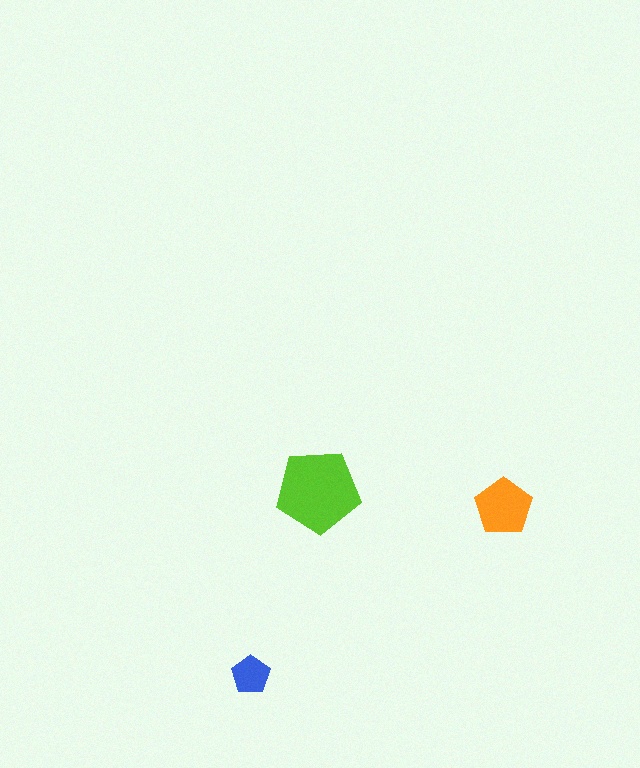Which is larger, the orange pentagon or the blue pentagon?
The orange one.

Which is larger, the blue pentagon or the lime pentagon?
The lime one.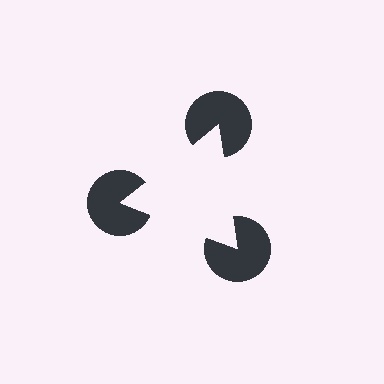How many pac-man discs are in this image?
There are 3 — one at each vertex of the illusory triangle.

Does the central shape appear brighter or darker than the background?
It typically appears slightly brighter than the background, even though no actual brightness change is drawn.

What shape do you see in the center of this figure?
An illusory triangle — its edges are inferred from the aligned wedge cuts in the pac-man discs, not physically drawn.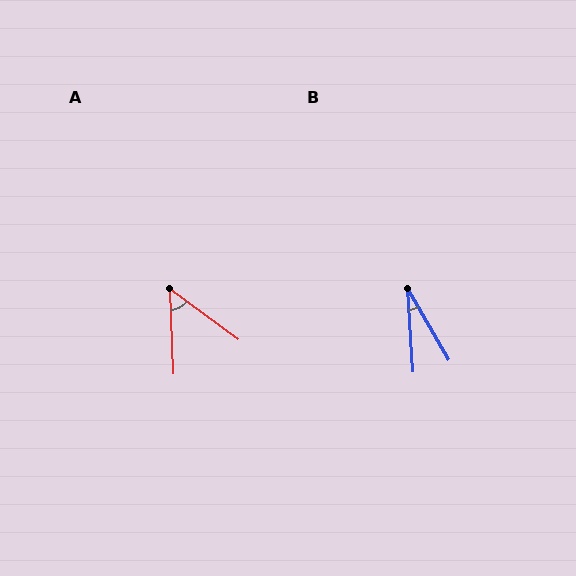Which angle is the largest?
A, at approximately 52 degrees.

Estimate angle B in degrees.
Approximately 26 degrees.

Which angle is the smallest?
B, at approximately 26 degrees.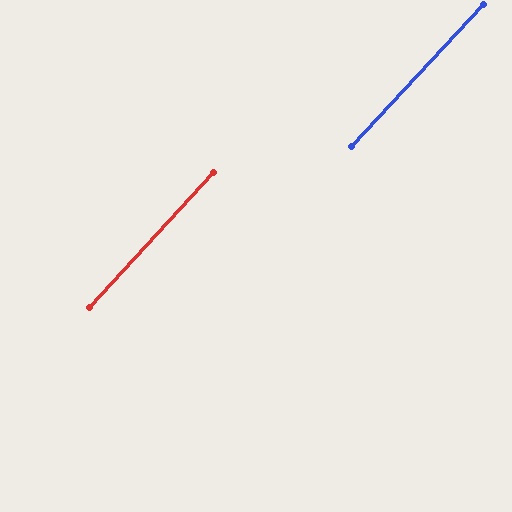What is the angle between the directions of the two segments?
Approximately 0 degrees.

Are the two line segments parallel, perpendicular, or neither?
Parallel — their directions differ by only 0.3°.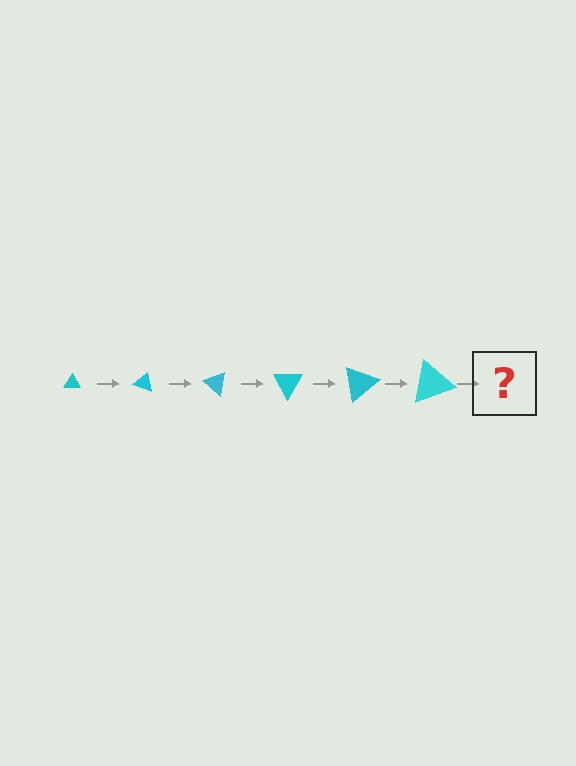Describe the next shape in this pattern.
It should be a triangle, larger than the previous one and rotated 120 degrees from the start.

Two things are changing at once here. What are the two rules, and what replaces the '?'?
The two rules are that the triangle grows larger each step and it rotates 20 degrees each step. The '?' should be a triangle, larger than the previous one and rotated 120 degrees from the start.